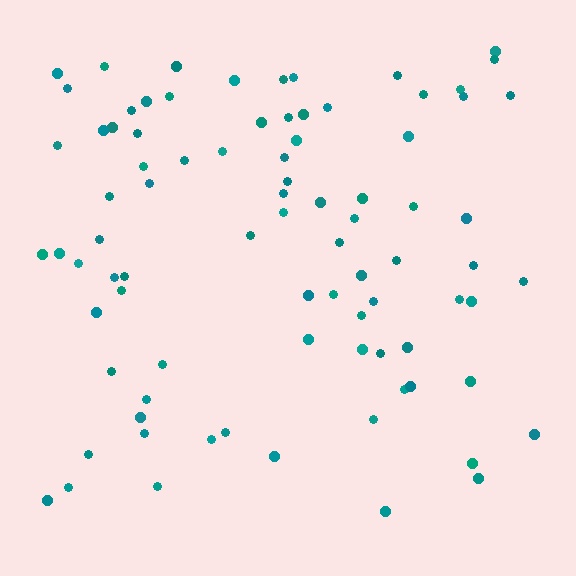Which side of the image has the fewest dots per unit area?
The bottom.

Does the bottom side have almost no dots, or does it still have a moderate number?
Still a moderate number, just noticeably fewer than the top.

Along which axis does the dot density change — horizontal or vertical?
Vertical.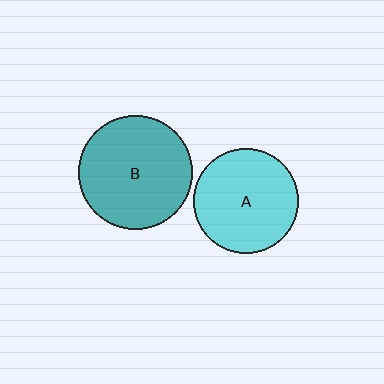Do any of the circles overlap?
No, none of the circles overlap.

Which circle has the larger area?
Circle B (teal).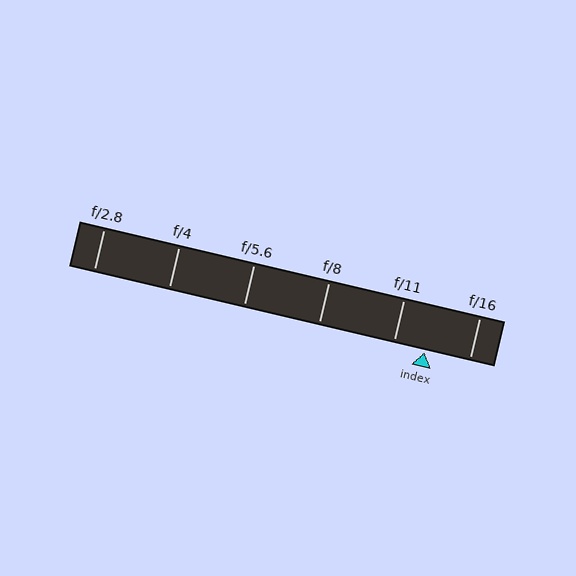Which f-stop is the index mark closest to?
The index mark is closest to f/11.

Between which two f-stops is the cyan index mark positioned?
The index mark is between f/11 and f/16.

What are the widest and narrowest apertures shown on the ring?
The widest aperture shown is f/2.8 and the narrowest is f/16.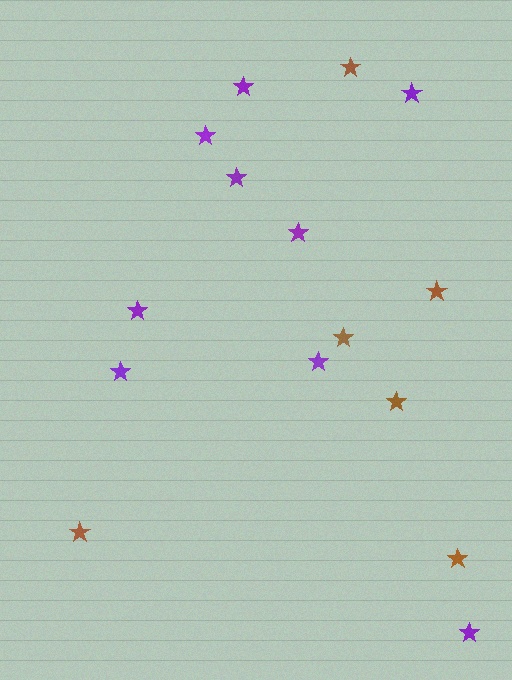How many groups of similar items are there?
There are 2 groups: one group of purple stars (9) and one group of brown stars (6).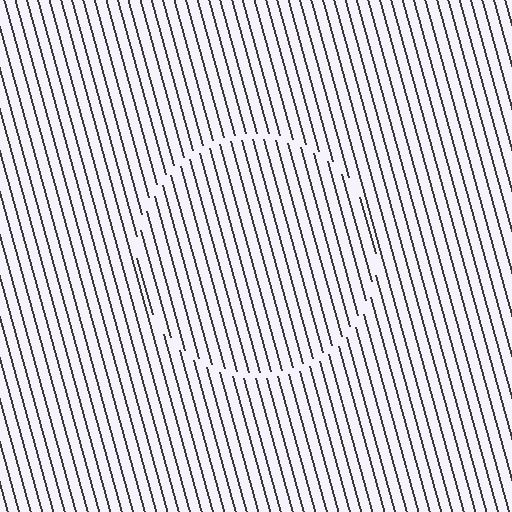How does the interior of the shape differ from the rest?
The interior of the shape contains the same grating, shifted by half a period — the contour is defined by the phase discontinuity where line-ends from the inner and outer gratings abut.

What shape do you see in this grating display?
An illusory circle. The interior of the shape contains the same grating, shifted by half a period — the contour is defined by the phase discontinuity where line-ends from the inner and outer gratings abut.